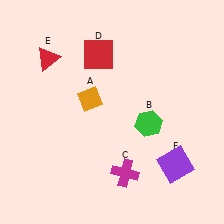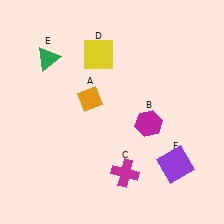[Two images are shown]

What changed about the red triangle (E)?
In Image 1, E is red. In Image 2, it changed to green.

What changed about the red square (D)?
In Image 1, D is red. In Image 2, it changed to yellow.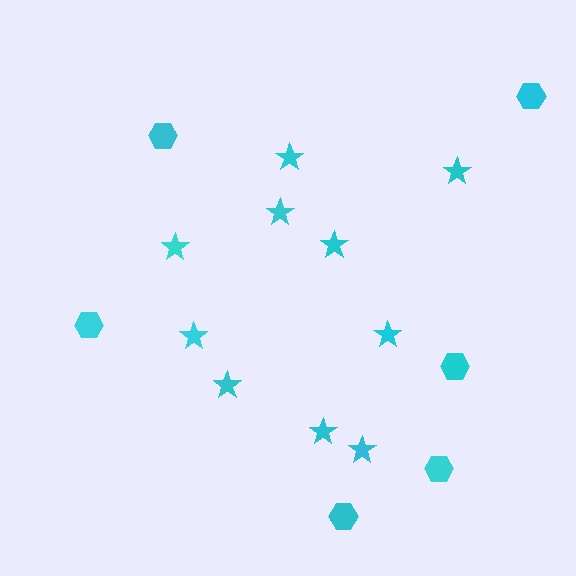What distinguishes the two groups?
There are 2 groups: one group of stars (10) and one group of hexagons (6).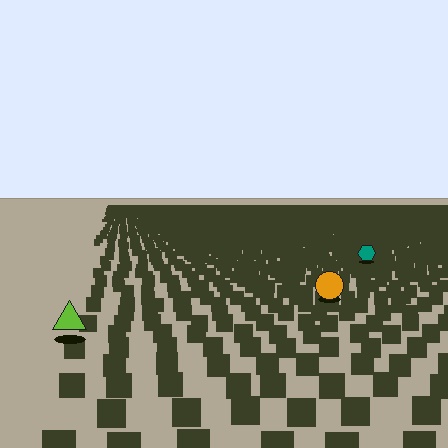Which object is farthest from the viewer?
The teal hexagon is farthest from the viewer. It appears smaller and the ground texture around it is denser.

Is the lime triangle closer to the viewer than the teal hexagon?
Yes. The lime triangle is closer — you can tell from the texture gradient: the ground texture is coarser near it.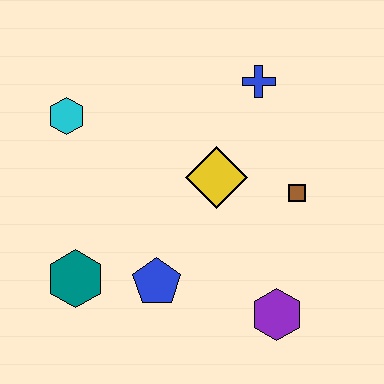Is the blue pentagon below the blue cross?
Yes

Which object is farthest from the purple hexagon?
The cyan hexagon is farthest from the purple hexagon.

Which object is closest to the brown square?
The yellow diamond is closest to the brown square.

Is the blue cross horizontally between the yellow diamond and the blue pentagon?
No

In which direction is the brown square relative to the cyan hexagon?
The brown square is to the right of the cyan hexagon.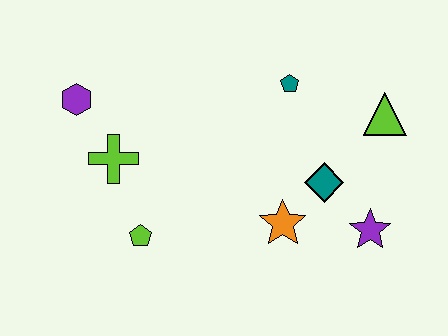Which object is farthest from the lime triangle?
The purple hexagon is farthest from the lime triangle.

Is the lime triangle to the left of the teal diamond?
No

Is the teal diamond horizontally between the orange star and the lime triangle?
Yes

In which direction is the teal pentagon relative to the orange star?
The teal pentagon is above the orange star.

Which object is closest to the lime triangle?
The teal diamond is closest to the lime triangle.